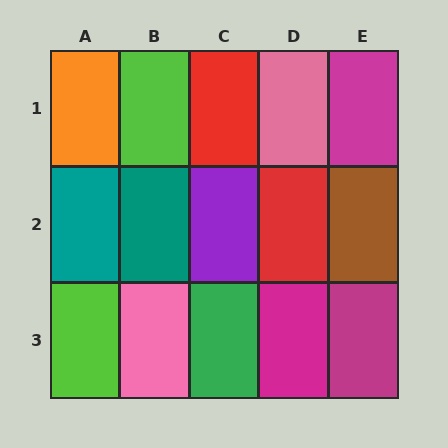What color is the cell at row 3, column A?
Lime.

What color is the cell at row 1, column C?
Red.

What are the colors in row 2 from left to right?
Teal, teal, purple, red, brown.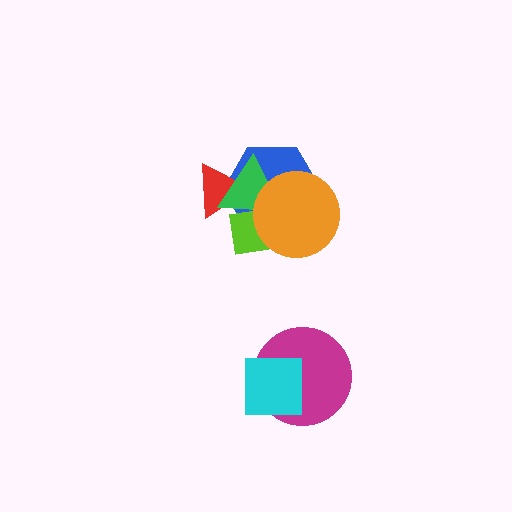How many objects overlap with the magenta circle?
1 object overlaps with the magenta circle.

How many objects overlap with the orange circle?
3 objects overlap with the orange circle.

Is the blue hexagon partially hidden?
Yes, it is partially covered by another shape.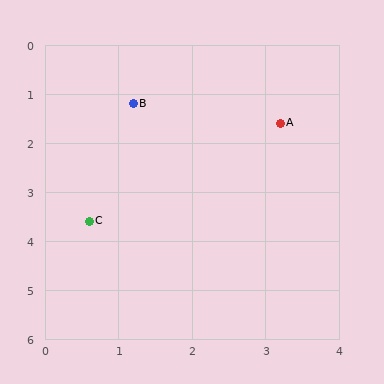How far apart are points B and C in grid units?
Points B and C are about 2.5 grid units apart.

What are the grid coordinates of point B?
Point B is at approximately (1.2, 1.2).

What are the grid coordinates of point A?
Point A is at approximately (3.2, 1.6).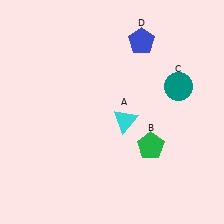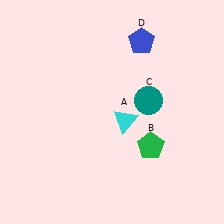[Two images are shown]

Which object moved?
The teal circle (C) moved left.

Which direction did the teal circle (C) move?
The teal circle (C) moved left.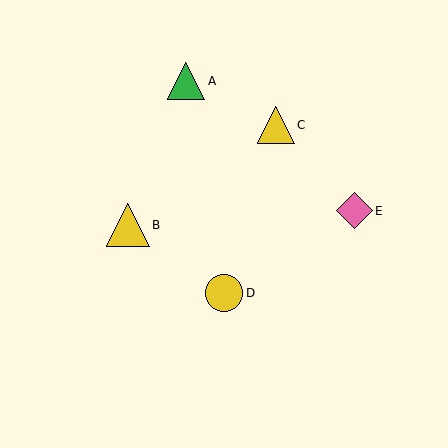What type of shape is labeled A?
Shape A is a green triangle.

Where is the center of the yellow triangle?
The center of the yellow triangle is at (128, 225).